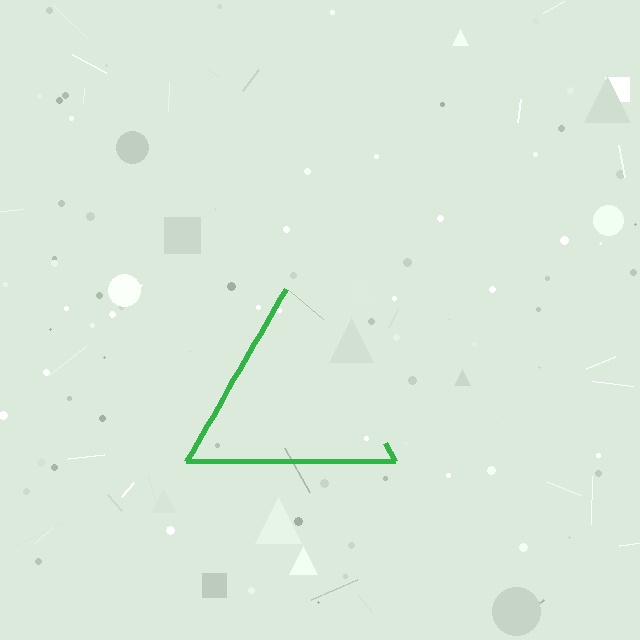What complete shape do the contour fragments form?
The contour fragments form a triangle.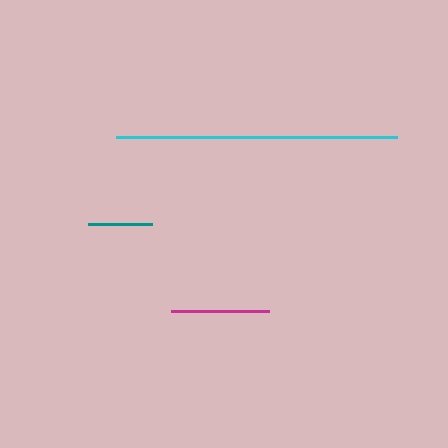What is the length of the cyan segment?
The cyan segment is approximately 281 pixels long.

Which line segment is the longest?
The cyan line is the longest at approximately 281 pixels.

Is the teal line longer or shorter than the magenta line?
The magenta line is longer than the teal line.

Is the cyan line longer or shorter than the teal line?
The cyan line is longer than the teal line.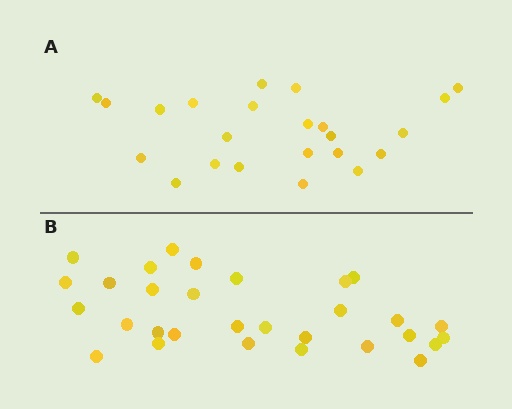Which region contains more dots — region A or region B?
Region B (the bottom region) has more dots.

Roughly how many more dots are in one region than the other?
Region B has roughly 8 or so more dots than region A.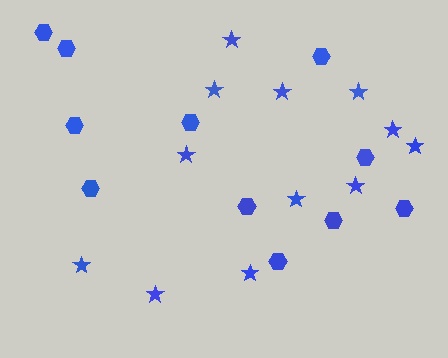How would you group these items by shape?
There are 2 groups: one group of stars (12) and one group of hexagons (11).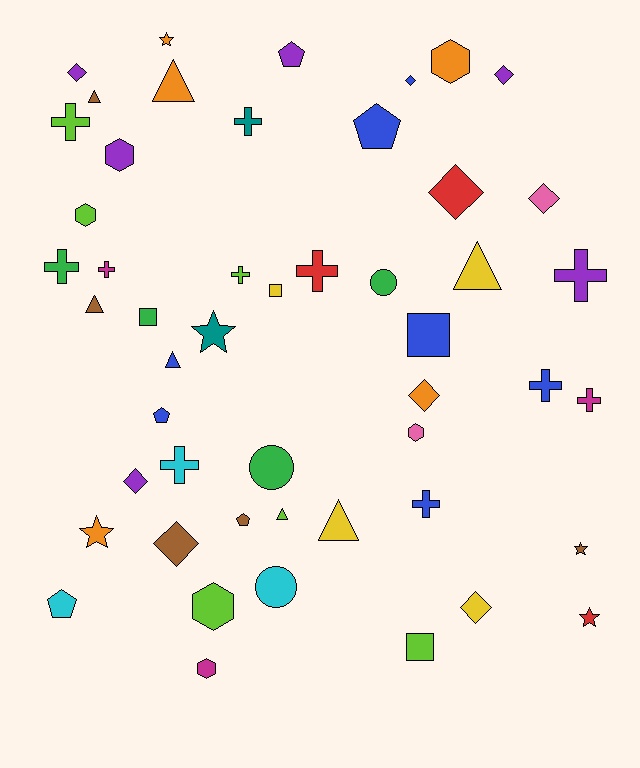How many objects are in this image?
There are 50 objects.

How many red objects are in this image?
There are 3 red objects.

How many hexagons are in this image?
There are 6 hexagons.